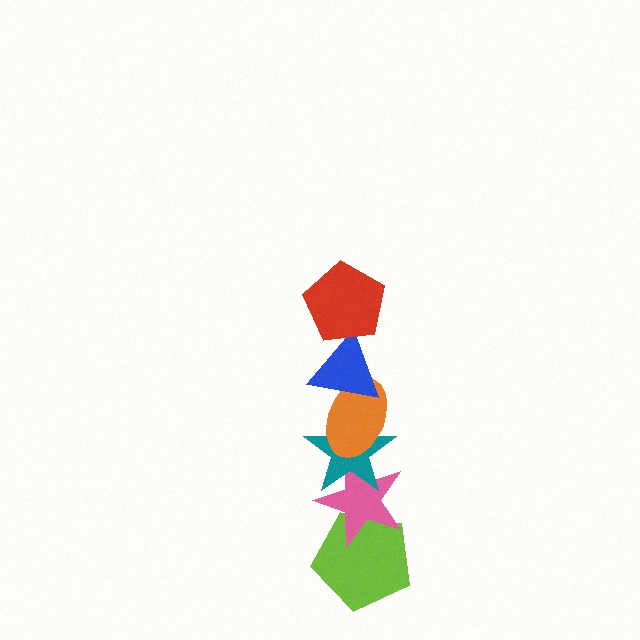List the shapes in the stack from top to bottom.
From top to bottom: the red pentagon, the blue triangle, the orange ellipse, the teal star, the pink star, the lime pentagon.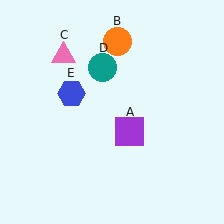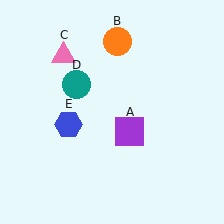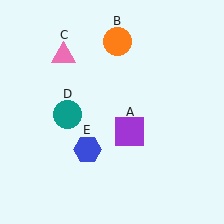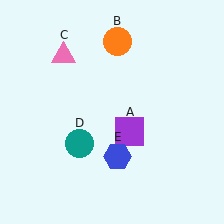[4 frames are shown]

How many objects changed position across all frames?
2 objects changed position: teal circle (object D), blue hexagon (object E).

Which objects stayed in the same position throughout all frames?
Purple square (object A) and orange circle (object B) and pink triangle (object C) remained stationary.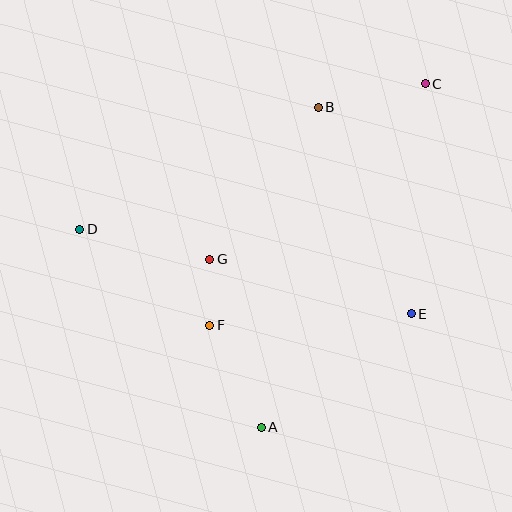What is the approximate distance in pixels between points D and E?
The distance between D and E is approximately 342 pixels.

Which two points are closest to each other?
Points F and G are closest to each other.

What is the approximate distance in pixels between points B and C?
The distance between B and C is approximately 110 pixels.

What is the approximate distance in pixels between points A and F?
The distance between A and F is approximately 115 pixels.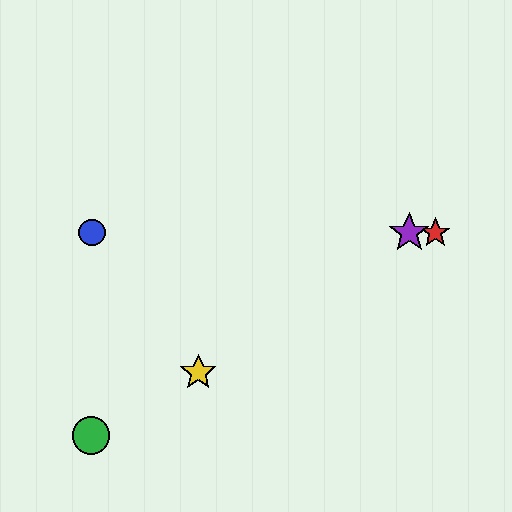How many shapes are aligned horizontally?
3 shapes (the red star, the blue circle, the purple star) are aligned horizontally.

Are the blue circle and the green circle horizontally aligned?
No, the blue circle is at y≈233 and the green circle is at y≈436.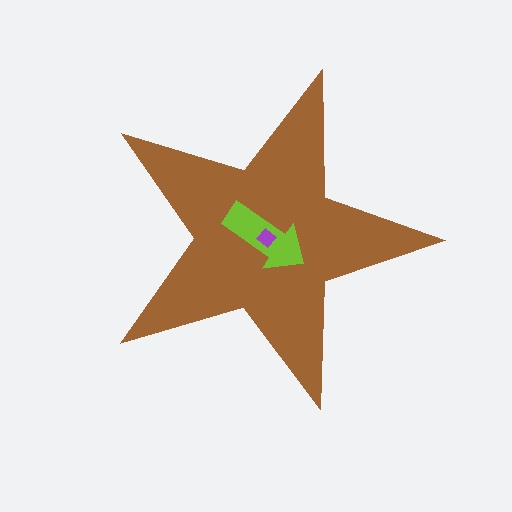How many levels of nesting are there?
3.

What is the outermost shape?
The brown star.